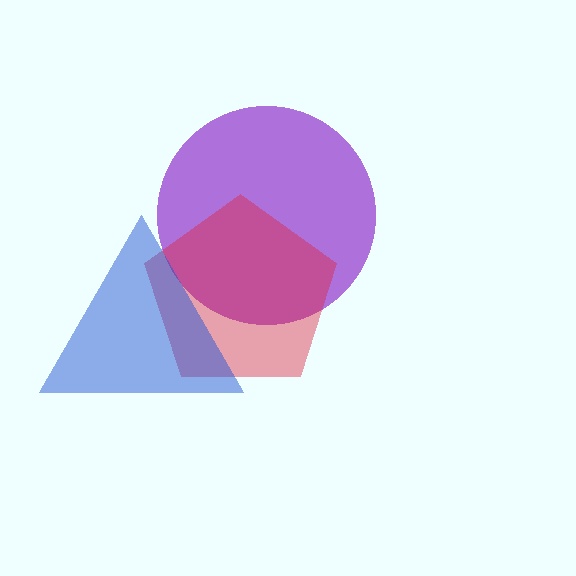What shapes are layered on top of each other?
The layered shapes are: a purple circle, a red pentagon, a blue triangle.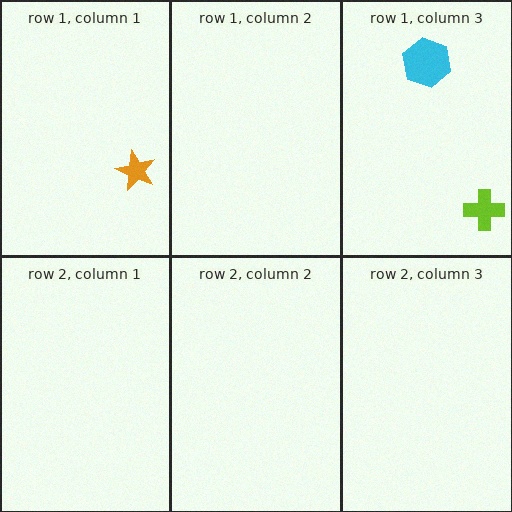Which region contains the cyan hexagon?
The row 1, column 3 region.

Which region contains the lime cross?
The row 1, column 3 region.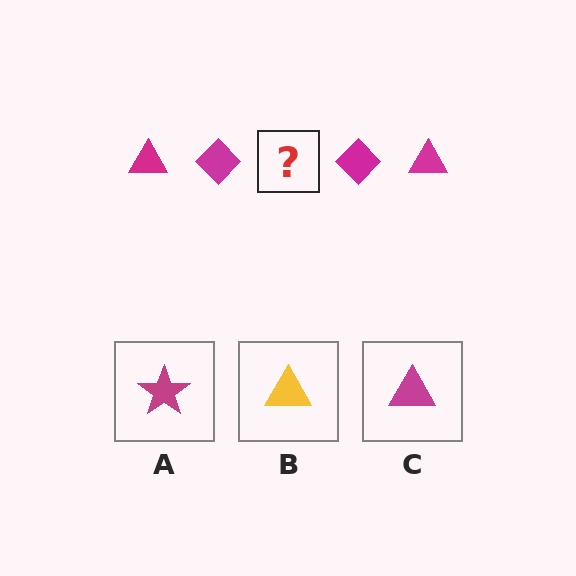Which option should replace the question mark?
Option C.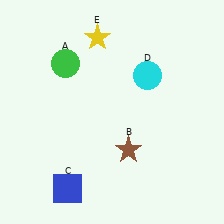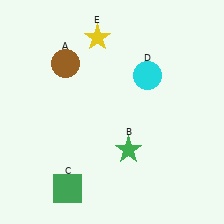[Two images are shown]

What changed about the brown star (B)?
In Image 1, B is brown. In Image 2, it changed to green.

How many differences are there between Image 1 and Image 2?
There are 3 differences between the two images.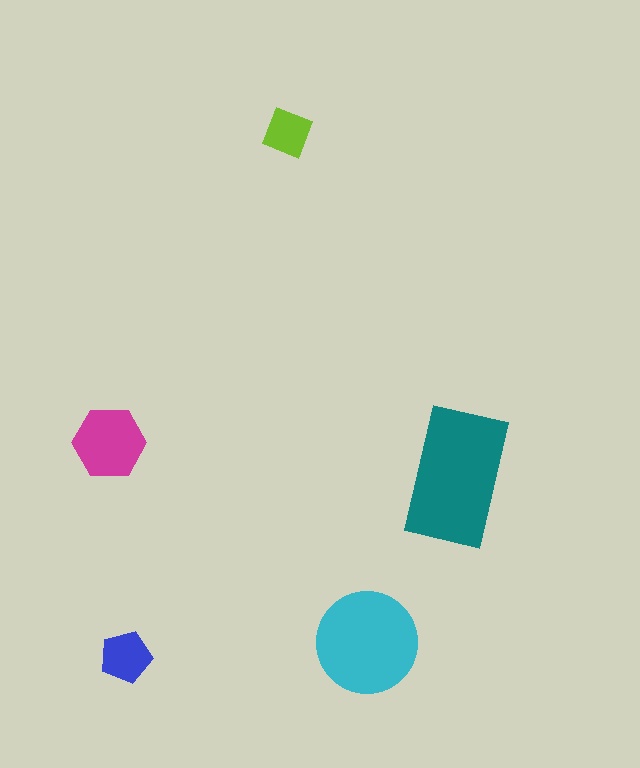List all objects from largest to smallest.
The teal rectangle, the cyan circle, the magenta hexagon, the blue pentagon, the lime diamond.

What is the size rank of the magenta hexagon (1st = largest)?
3rd.